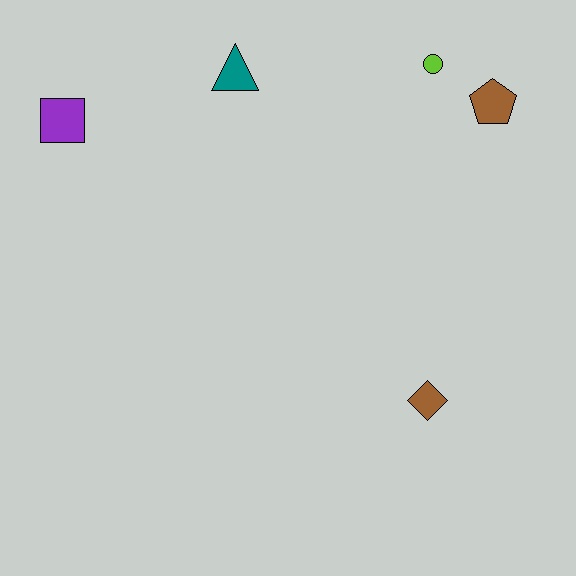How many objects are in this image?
There are 5 objects.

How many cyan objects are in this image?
There are no cyan objects.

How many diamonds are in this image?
There is 1 diamond.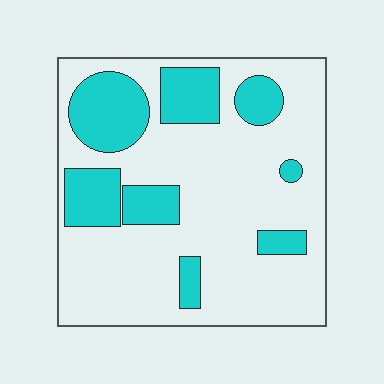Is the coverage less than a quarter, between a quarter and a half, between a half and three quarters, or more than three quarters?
Between a quarter and a half.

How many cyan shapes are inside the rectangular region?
8.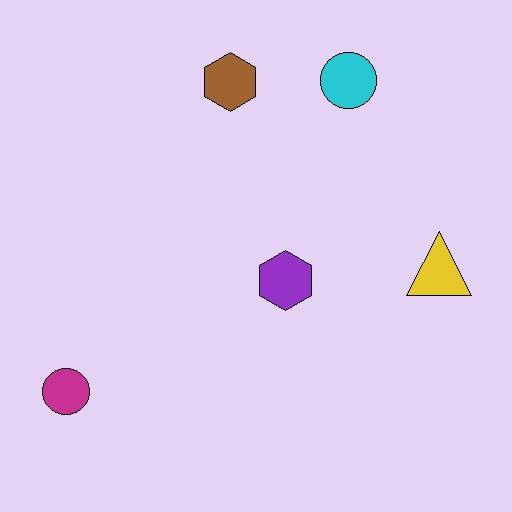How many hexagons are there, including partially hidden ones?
There are 2 hexagons.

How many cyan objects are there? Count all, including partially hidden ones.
There is 1 cyan object.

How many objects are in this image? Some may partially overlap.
There are 5 objects.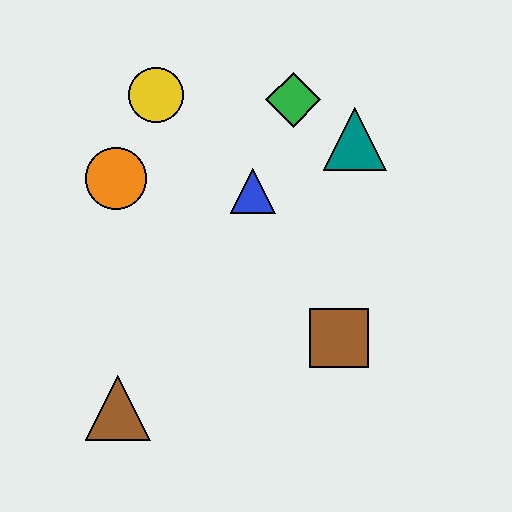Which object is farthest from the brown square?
The yellow circle is farthest from the brown square.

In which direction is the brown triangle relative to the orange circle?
The brown triangle is below the orange circle.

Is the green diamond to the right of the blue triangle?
Yes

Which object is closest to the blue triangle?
The green diamond is closest to the blue triangle.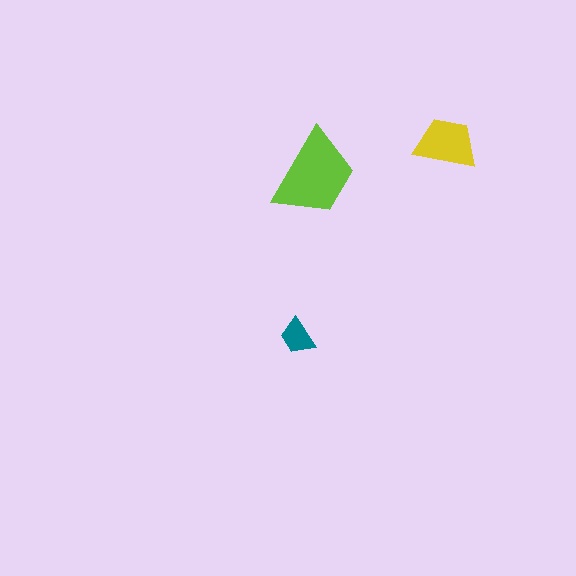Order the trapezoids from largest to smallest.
the lime one, the yellow one, the teal one.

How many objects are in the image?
There are 3 objects in the image.